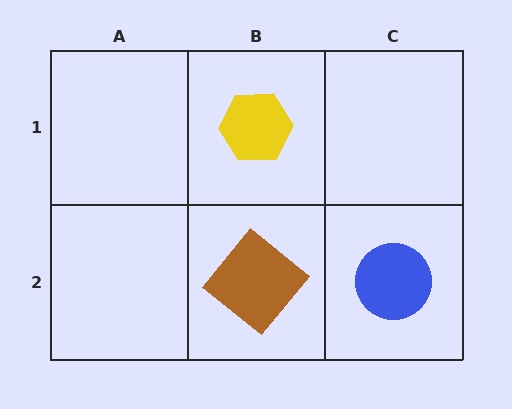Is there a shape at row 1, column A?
No, that cell is empty.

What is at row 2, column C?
A blue circle.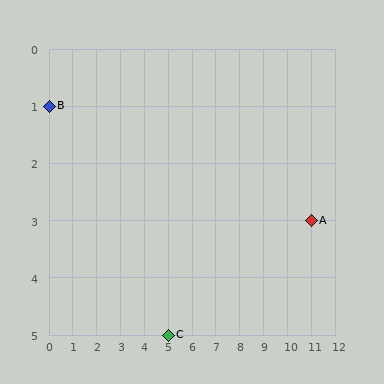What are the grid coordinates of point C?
Point C is at grid coordinates (5, 5).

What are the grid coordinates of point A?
Point A is at grid coordinates (11, 3).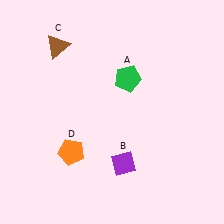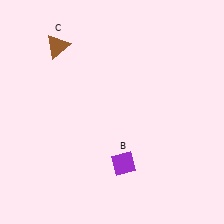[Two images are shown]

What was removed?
The green pentagon (A), the orange pentagon (D) were removed in Image 2.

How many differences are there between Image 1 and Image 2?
There are 2 differences between the two images.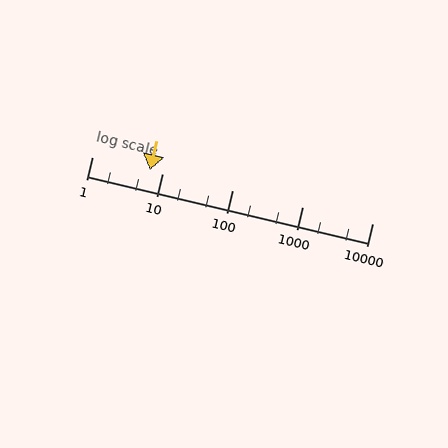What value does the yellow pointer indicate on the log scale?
The pointer indicates approximately 6.8.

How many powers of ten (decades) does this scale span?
The scale spans 4 decades, from 1 to 10000.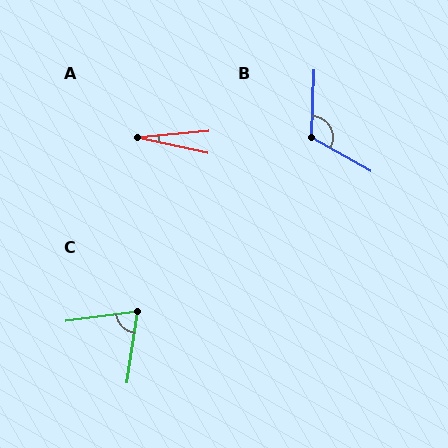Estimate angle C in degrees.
Approximately 74 degrees.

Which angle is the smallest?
A, at approximately 17 degrees.